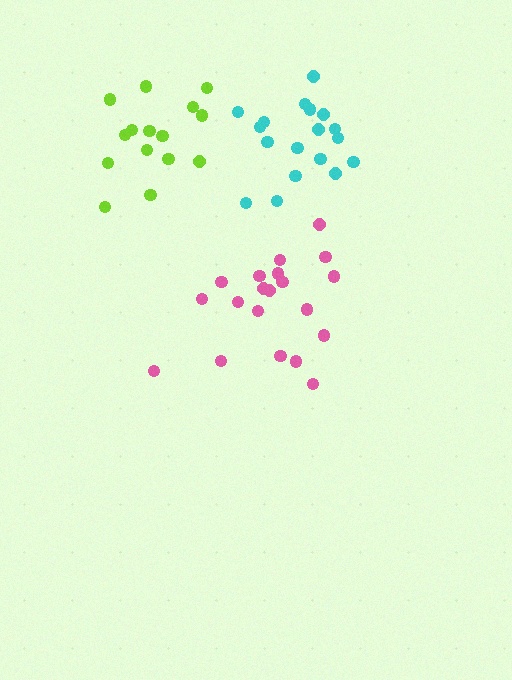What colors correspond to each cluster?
The clusters are colored: pink, cyan, lime.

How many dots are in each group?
Group 1: 20 dots, Group 2: 18 dots, Group 3: 15 dots (53 total).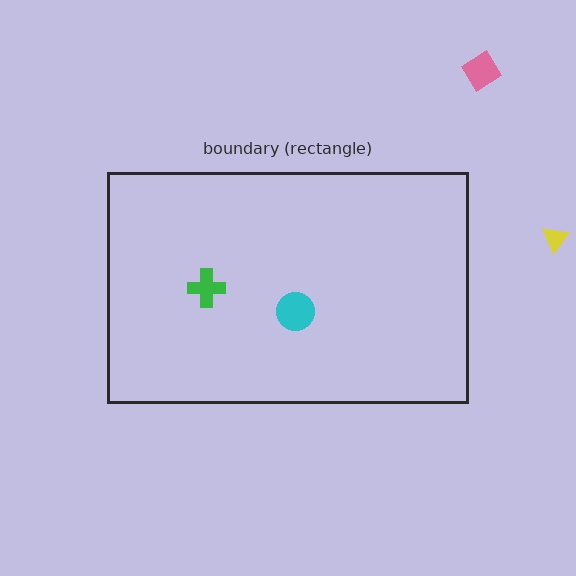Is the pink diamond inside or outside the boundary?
Outside.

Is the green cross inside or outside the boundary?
Inside.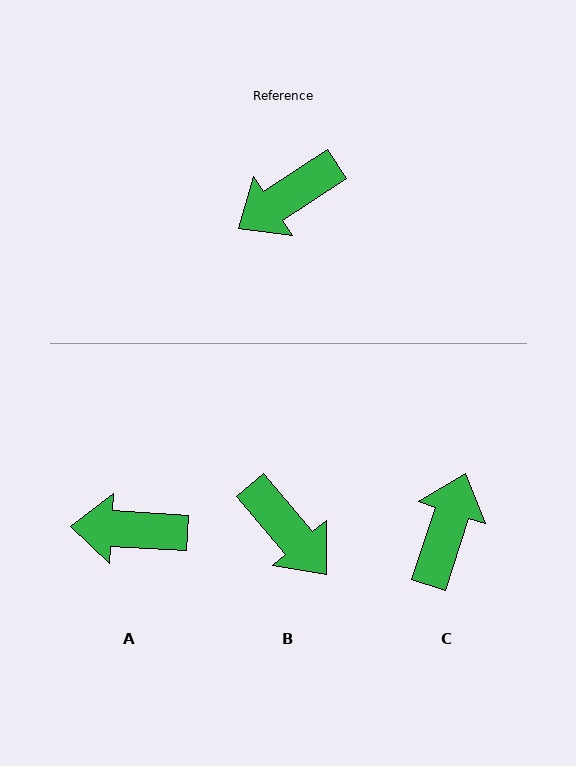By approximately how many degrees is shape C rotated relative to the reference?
Approximately 142 degrees clockwise.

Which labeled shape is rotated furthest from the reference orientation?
C, about 142 degrees away.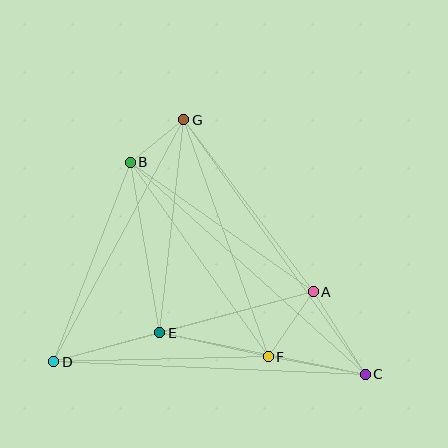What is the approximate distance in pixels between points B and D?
The distance between B and D is approximately 214 pixels.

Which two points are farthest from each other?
Points B and C are farthest from each other.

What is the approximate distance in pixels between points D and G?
The distance between D and G is approximately 275 pixels.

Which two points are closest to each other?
Points B and G are closest to each other.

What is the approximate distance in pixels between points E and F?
The distance between E and F is approximately 112 pixels.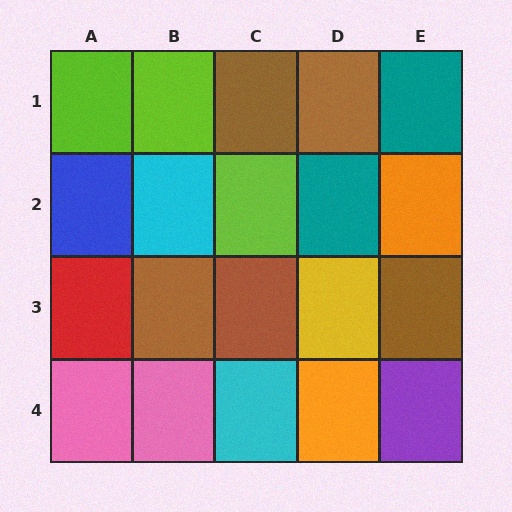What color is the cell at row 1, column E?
Teal.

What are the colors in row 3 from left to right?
Red, brown, brown, yellow, brown.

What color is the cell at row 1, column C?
Brown.